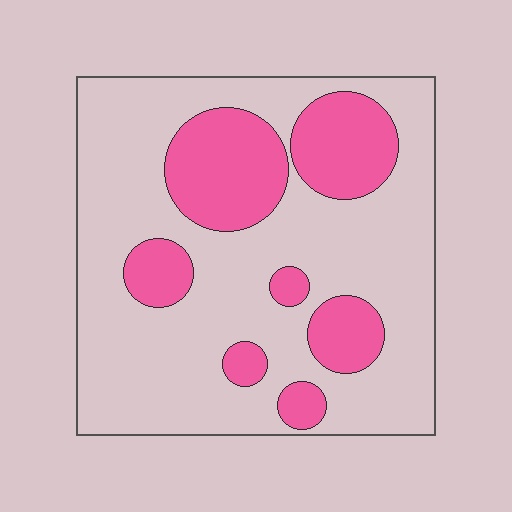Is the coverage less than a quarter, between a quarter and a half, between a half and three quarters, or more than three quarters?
Between a quarter and a half.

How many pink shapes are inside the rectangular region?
7.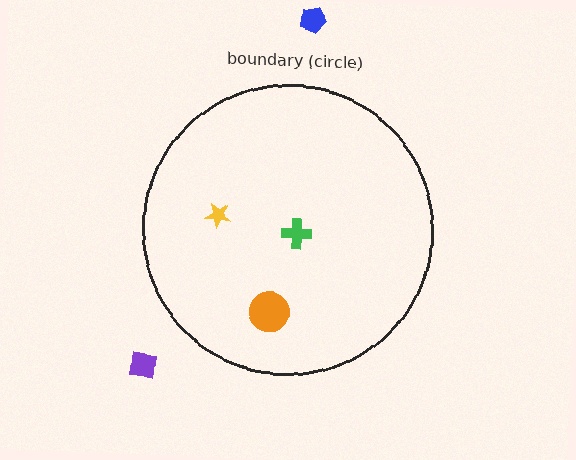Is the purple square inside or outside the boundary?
Outside.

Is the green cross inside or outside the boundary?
Inside.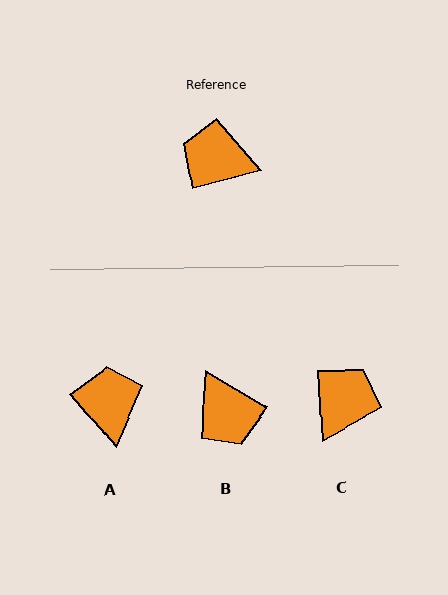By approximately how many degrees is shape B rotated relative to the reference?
Approximately 134 degrees counter-clockwise.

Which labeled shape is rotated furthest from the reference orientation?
B, about 134 degrees away.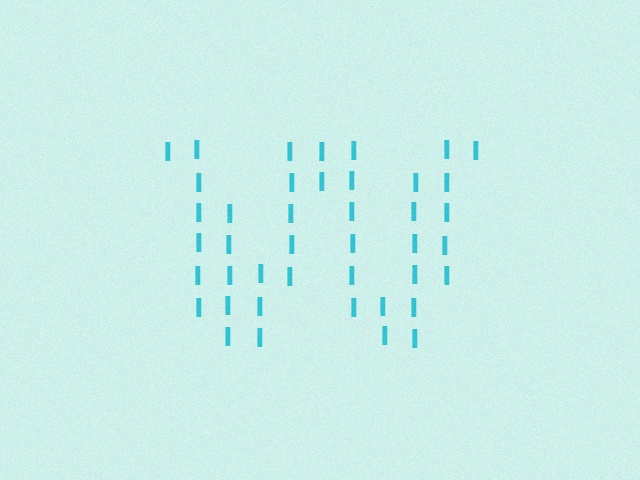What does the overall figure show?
The overall figure shows the letter W.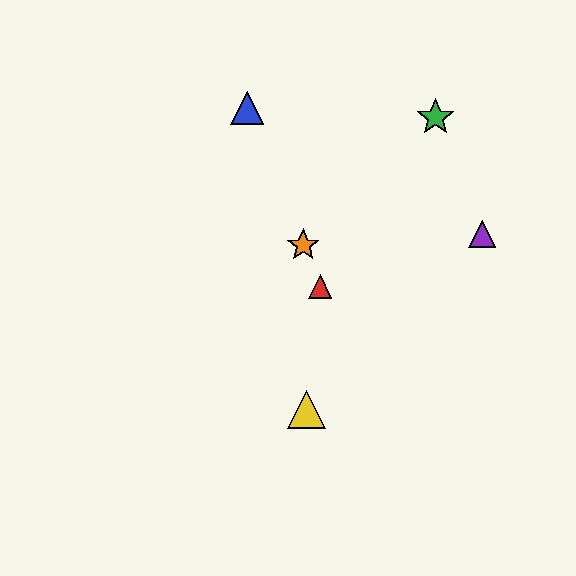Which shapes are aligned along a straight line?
The red triangle, the blue triangle, the orange star are aligned along a straight line.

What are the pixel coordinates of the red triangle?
The red triangle is at (320, 286).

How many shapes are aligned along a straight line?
3 shapes (the red triangle, the blue triangle, the orange star) are aligned along a straight line.